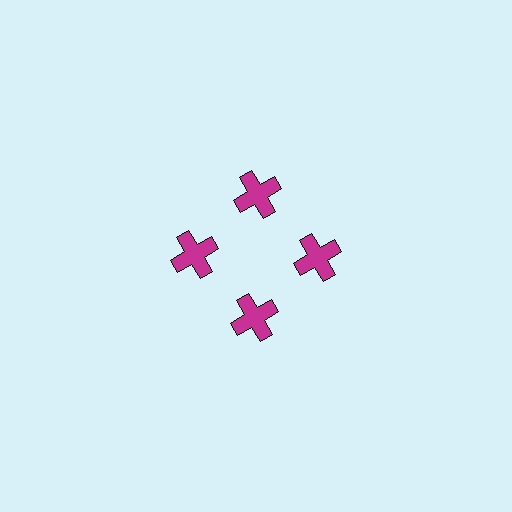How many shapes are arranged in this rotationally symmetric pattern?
There are 4 shapes, arranged in 4 groups of 1.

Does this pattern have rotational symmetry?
Yes, this pattern has 4-fold rotational symmetry. It looks the same after rotating 90 degrees around the center.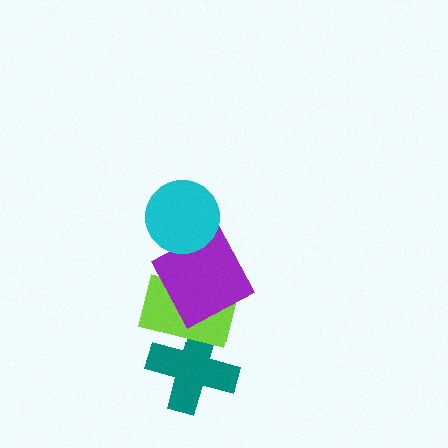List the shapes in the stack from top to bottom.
From top to bottom: the cyan circle, the purple square, the lime rectangle, the teal cross.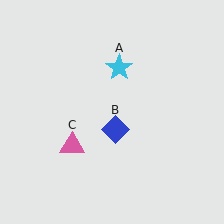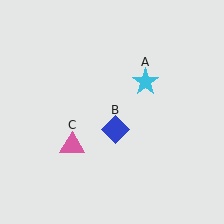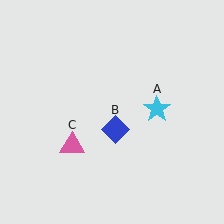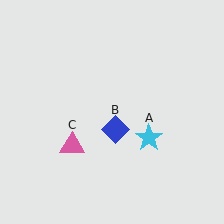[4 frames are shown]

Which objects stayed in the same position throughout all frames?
Blue diamond (object B) and pink triangle (object C) remained stationary.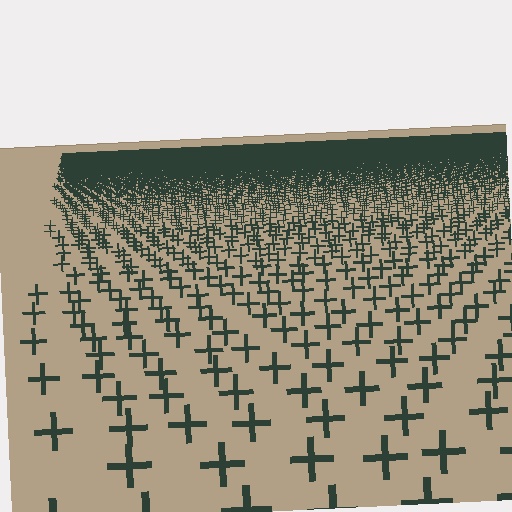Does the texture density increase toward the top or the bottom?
Density increases toward the top.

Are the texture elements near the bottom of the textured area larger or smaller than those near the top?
Larger. Near the bottom, elements are closer to the viewer and appear at a bigger on-screen size.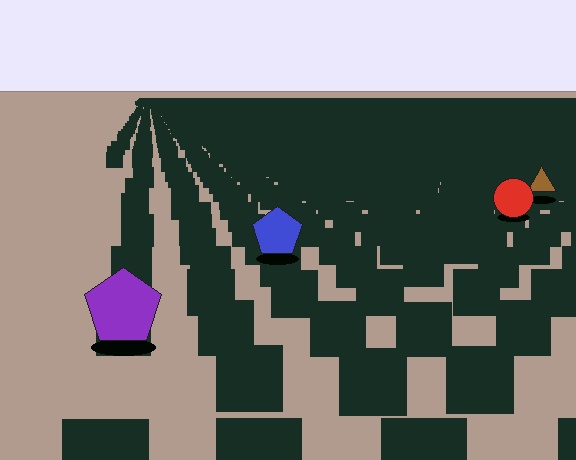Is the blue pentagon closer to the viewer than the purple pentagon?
No. The purple pentagon is closer — you can tell from the texture gradient: the ground texture is coarser near it.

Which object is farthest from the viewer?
The brown triangle is farthest from the viewer. It appears smaller and the ground texture around it is denser.